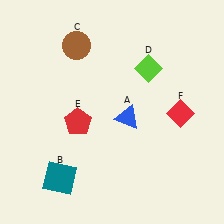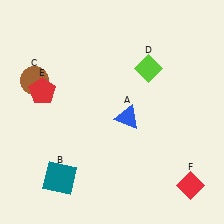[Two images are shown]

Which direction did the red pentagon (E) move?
The red pentagon (E) moved left.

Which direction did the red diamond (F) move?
The red diamond (F) moved down.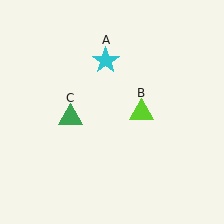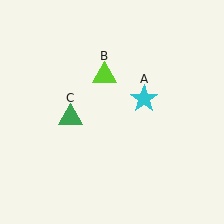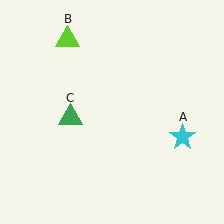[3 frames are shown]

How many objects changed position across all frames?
2 objects changed position: cyan star (object A), lime triangle (object B).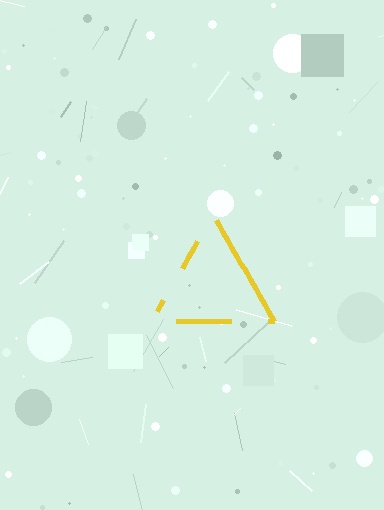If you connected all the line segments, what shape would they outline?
They would outline a triangle.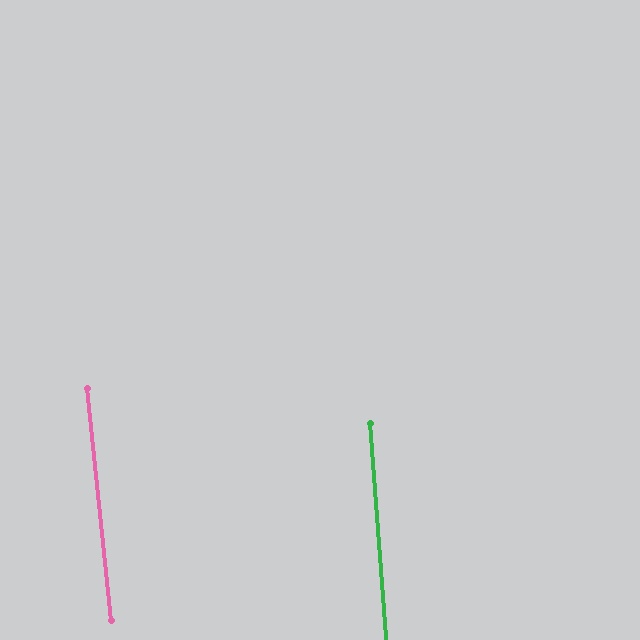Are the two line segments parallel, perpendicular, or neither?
Parallel — their directions differ by only 1.7°.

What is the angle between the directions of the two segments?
Approximately 2 degrees.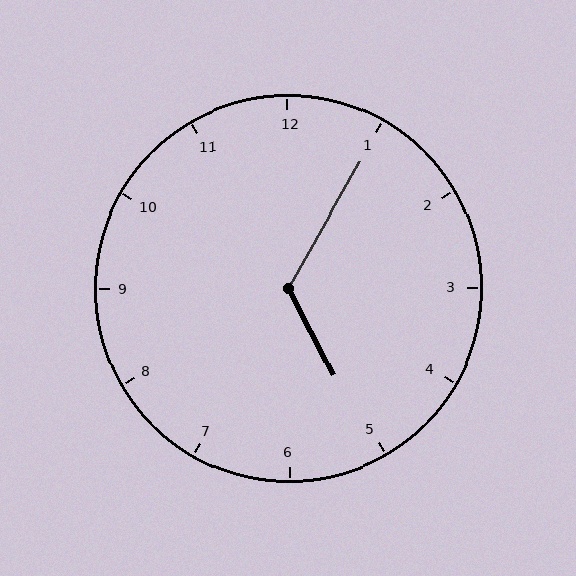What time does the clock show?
5:05.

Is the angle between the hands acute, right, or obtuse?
It is obtuse.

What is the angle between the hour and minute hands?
Approximately 122 degrees.